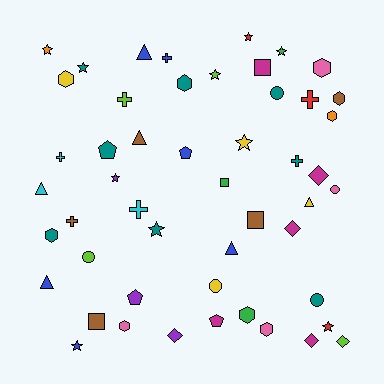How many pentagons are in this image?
There are 4 pentagons.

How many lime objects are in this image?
There are 4 lime objects.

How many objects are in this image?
There are 50 objects.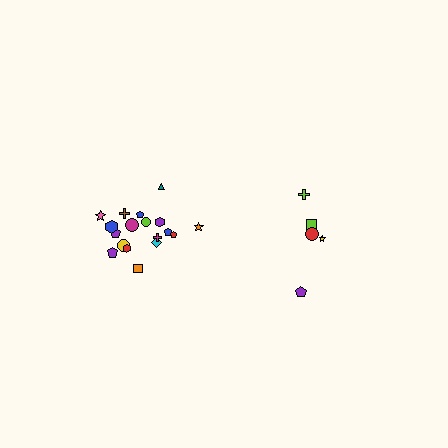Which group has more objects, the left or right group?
The left group.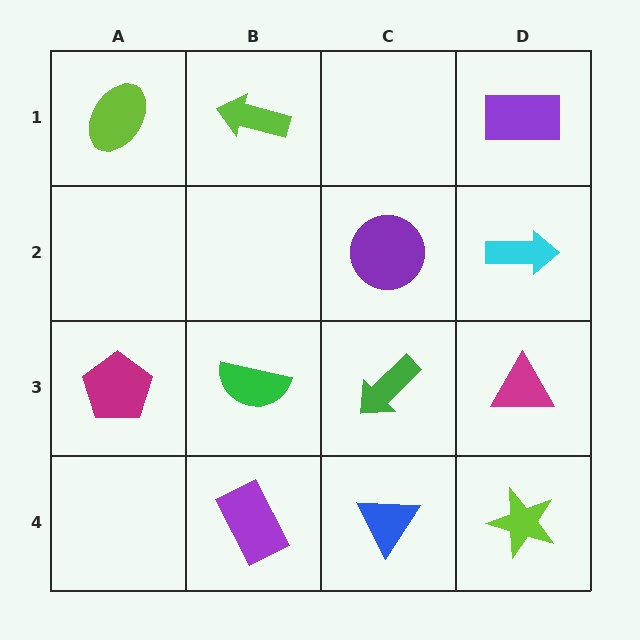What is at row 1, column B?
A lime arrow.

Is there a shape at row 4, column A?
No, that cell is empty.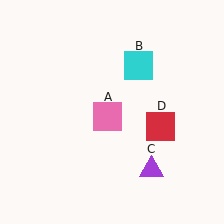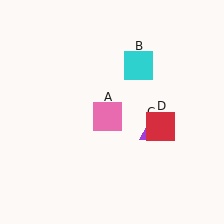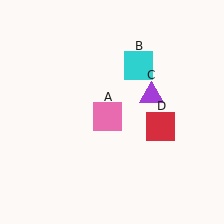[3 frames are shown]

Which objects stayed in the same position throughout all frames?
Pink square (object A) and cyan square (object B) and red square (object D) remained stationary.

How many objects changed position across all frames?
1 object changed position: purple triangle (object C).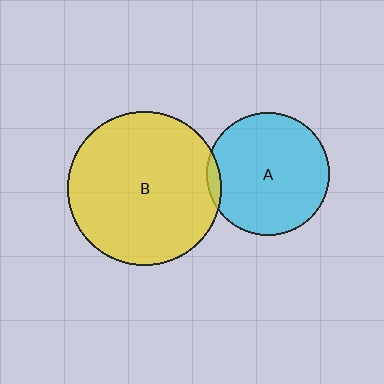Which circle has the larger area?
Circle B (yellow).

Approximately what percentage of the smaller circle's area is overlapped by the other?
Approximately 5%.